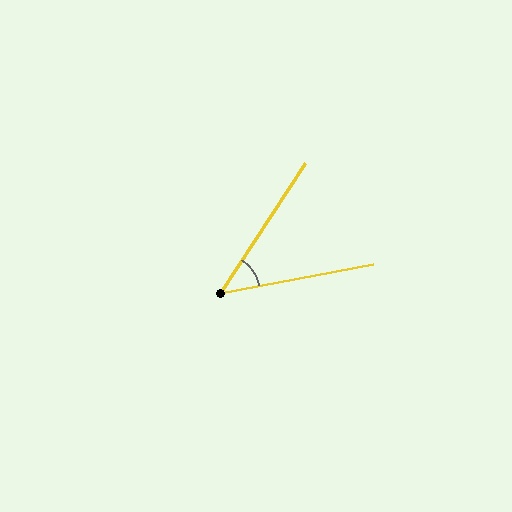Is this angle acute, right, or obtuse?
It is acute.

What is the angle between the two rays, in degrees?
Approximately 46 degrees.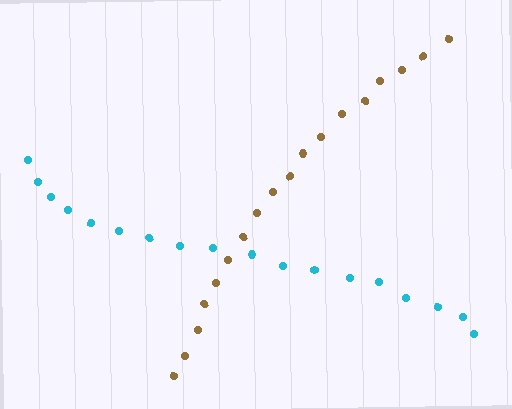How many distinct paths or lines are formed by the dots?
There are 2 distinct paths.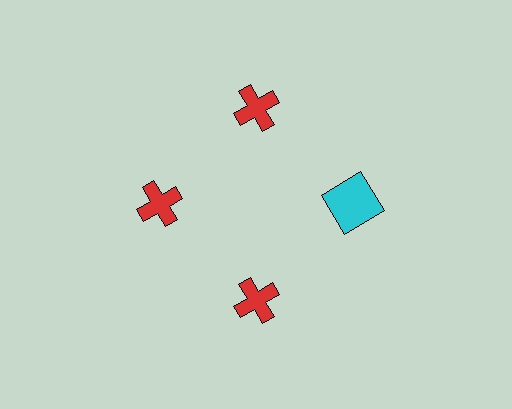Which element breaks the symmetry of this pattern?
The cyan square at roughly the 3 o'clock position breaks the symmetry. All other shapes are red crosses.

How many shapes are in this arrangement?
There are 4 shapes arranged in a ring pattern.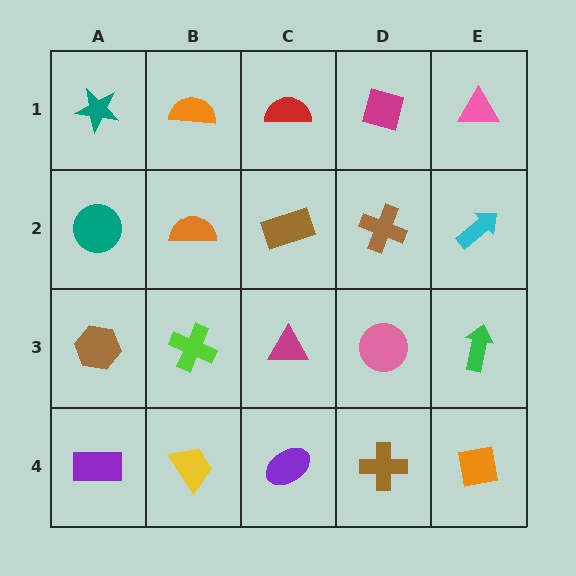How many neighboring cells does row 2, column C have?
4.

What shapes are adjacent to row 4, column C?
A magenta triangle (row 3, column C), a yellow trapezoid (row 4, column B), a brown cross (row 4, column D).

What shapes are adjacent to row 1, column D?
A brown cross (row 2, column D), a red semicircle (row 1, column C), a pink triangle (row 1, column E).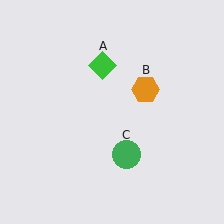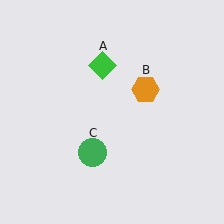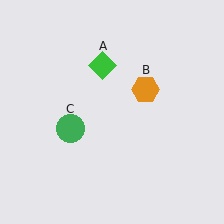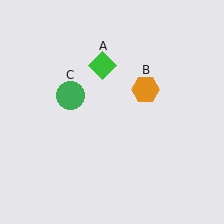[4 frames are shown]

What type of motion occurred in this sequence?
The green circle (object C) rotated clockwise around the center of the scene.